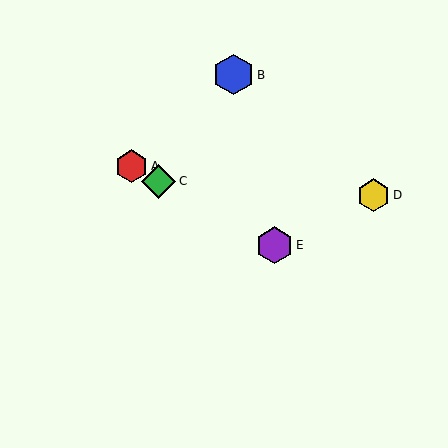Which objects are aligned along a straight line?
Objects A, C, E are aligned along a straight line.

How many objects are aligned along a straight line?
3 objects (A, C, E) are aligned along a straight line.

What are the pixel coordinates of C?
Object C is at (159, 181).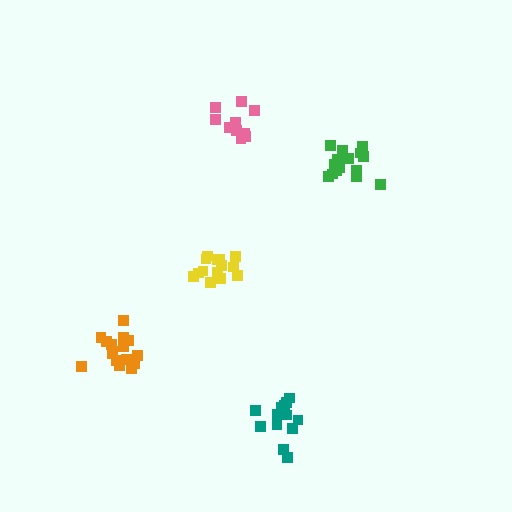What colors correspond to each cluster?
The clusters are colored: pink, orange, yellow, green, teal.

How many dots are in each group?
Group 1: 12 dots, Group 2: 16 dots, Group 3: 14 dots, Group 4: 15 dots, Group 5: 13 dots (70 total).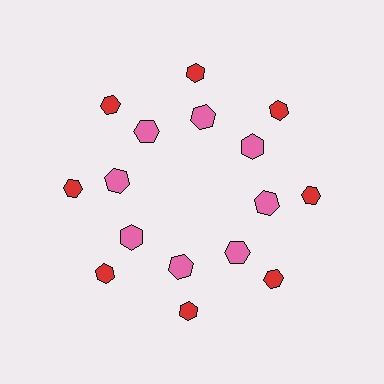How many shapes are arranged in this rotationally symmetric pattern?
There are 16 shapes, arranged in 8 groups of 2.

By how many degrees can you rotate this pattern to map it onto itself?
The pattern maps onto itself every 45 degrees of rotation.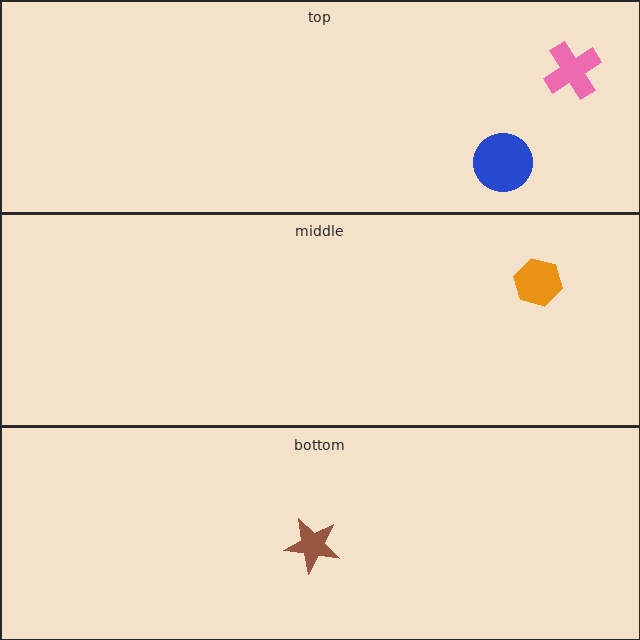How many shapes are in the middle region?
1.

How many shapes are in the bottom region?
1.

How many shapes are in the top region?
2.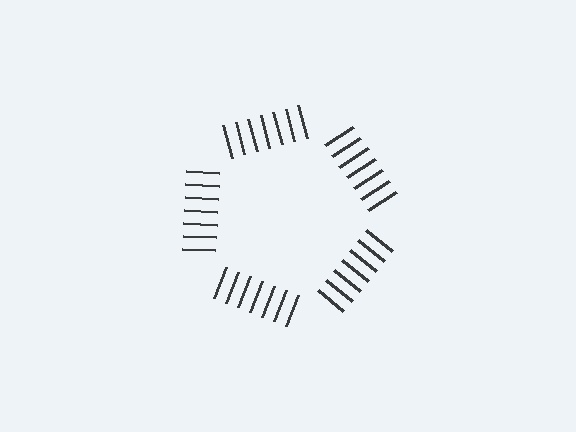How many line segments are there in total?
35 — 7 along each of the 5 edges.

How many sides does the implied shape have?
5 sides — the line-ends trace a pentagon.